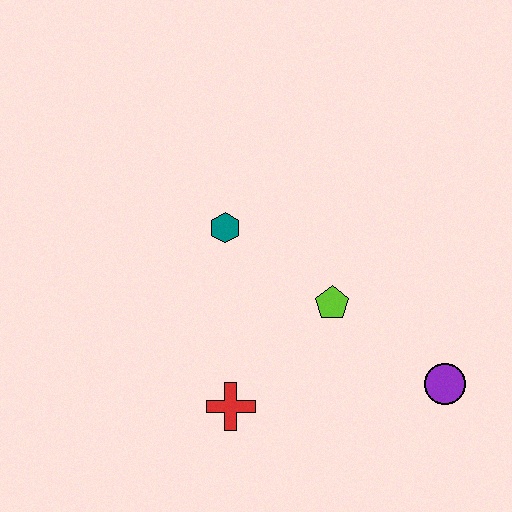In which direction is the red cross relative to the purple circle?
The red cross is to the left of the purple circle.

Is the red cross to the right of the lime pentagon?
No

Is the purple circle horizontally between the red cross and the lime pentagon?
No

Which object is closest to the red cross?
The lime pentagon is closest to the red cross.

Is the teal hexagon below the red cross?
No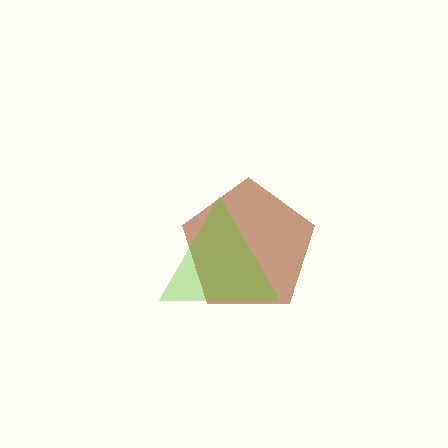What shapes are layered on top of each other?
The layered shapes are: a brown pentagon, a lime triangle.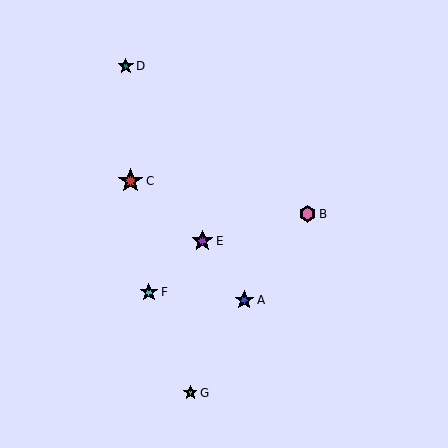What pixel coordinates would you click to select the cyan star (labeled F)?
Click at (149, 292) to select the cyan star F.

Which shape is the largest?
The red star (labeled C) is the largest.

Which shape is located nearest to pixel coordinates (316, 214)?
The pink hexagon (labeled B) at (308, 214) is nearest to that location.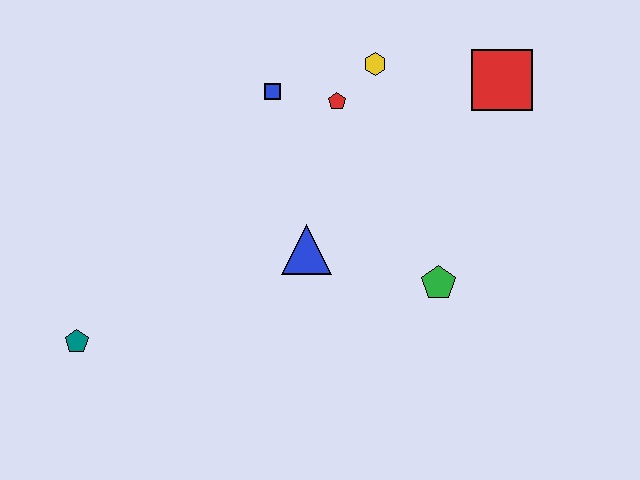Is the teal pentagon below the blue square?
Yes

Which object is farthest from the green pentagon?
The teal pentagon is farthest from the green pentagon.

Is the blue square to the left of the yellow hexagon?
Yes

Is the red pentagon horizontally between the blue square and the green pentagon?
Yes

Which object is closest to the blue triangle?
The green pentagon is closest to the blue triangle.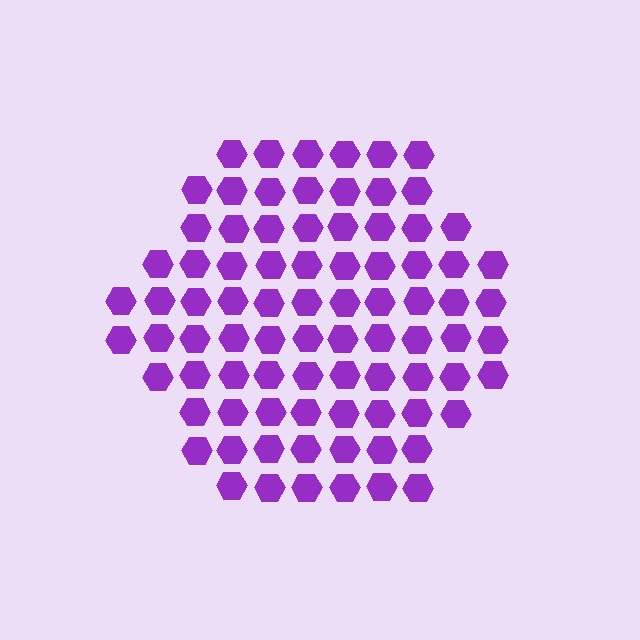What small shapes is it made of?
It is made of small hexagons.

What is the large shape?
The large shape is a hexagon.